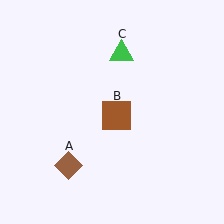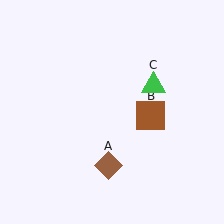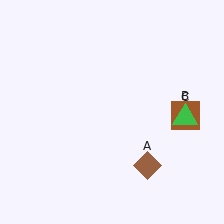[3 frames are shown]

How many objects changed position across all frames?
3 objects changed position: brown diamond (object A), brown square (object B), green triangle (object C).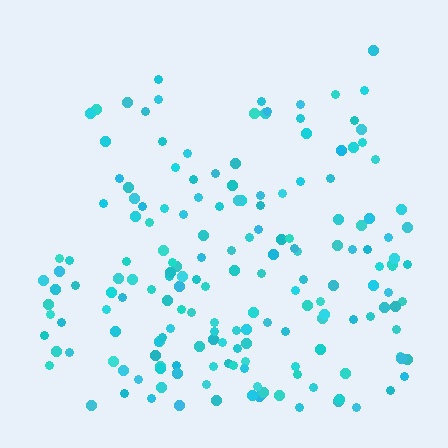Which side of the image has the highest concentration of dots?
The bottom.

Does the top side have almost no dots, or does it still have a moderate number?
Still a moderate number, just noticeably fewer than the bottom.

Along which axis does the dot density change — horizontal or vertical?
Vertical.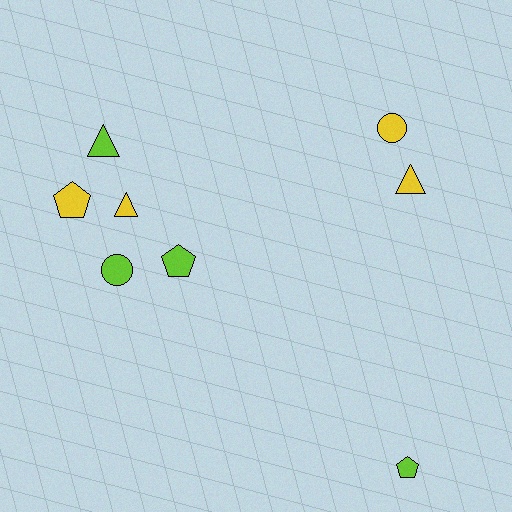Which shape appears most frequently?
Pentagon, with 3 objects.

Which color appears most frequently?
Lime, with 4 objects.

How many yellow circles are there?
There is 1 yellow circle.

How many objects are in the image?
There are 8 objects.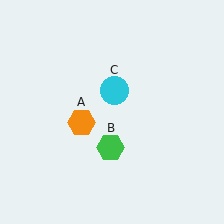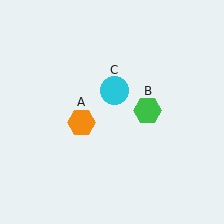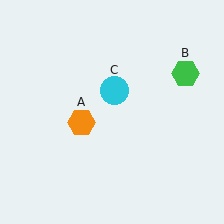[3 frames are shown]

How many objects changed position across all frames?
1 object changed position: green hexagon (object B).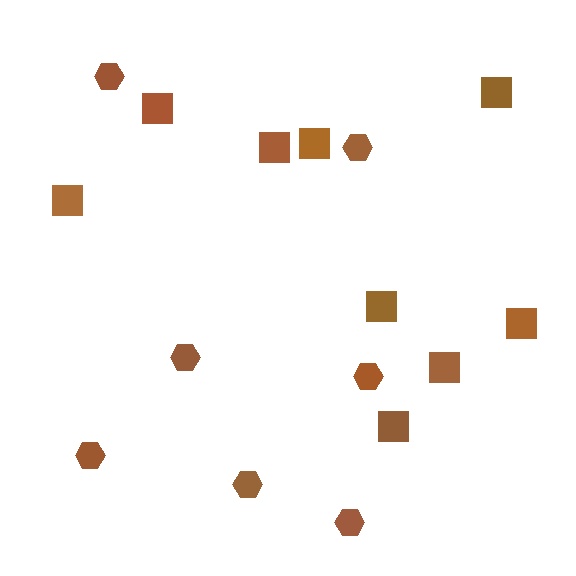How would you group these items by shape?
There are 2 groups: one group of squares (9) and one group of hexagons (7).